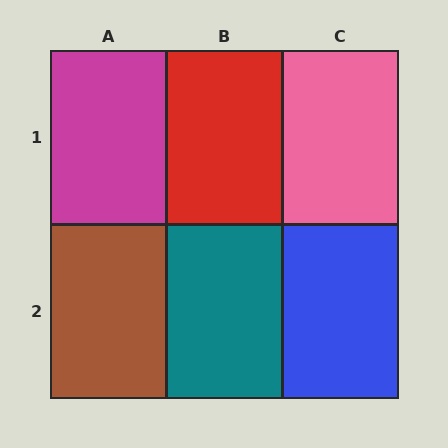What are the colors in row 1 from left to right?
Magenta, red, pink.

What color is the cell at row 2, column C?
Blue.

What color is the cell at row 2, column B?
Teal.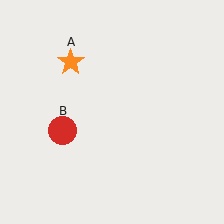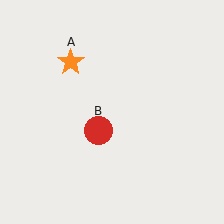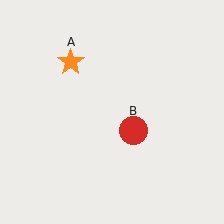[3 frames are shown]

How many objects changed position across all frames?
1 object changed position: red circle (object B).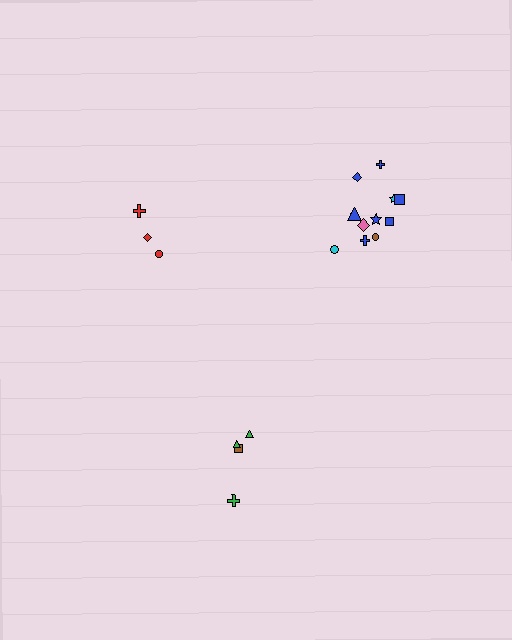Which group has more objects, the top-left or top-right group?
The top-right group.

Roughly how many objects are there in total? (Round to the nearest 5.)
Roughly 20 objects in total.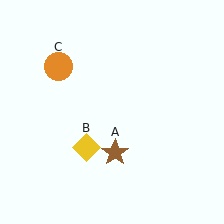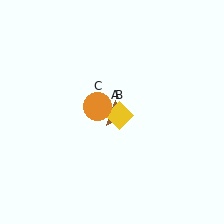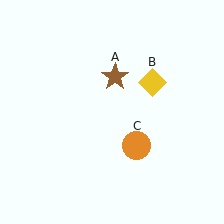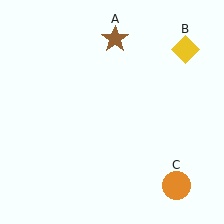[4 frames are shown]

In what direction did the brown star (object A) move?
The brown star (object A) moved up.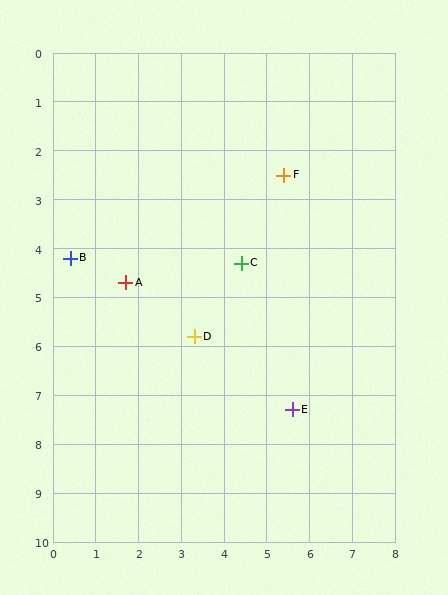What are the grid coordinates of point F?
Point F is at approximately (5.4, 2.5).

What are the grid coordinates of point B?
Point B is at approximately (0.4, 4.2).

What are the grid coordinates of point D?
Point D is at approximately (3.3, 5.8).